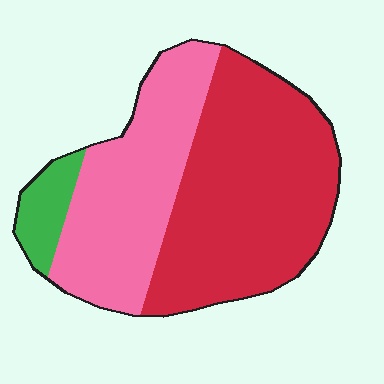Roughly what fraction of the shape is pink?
Pink takes up between a third and a half of the shape.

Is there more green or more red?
Red.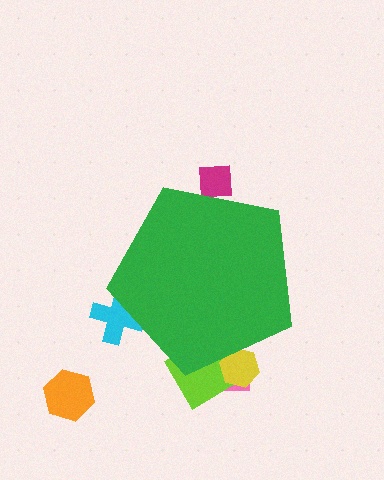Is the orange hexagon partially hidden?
No, the orange hexagon is fully visible.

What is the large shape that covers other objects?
A green pentagon.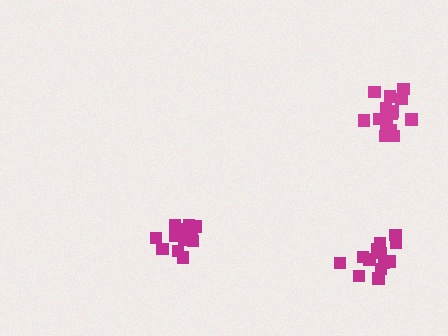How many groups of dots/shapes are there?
There are 3 groups.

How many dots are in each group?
Group 1: 15 dots, Group 2: 13 dots, Group 3: 13 dots (41 total).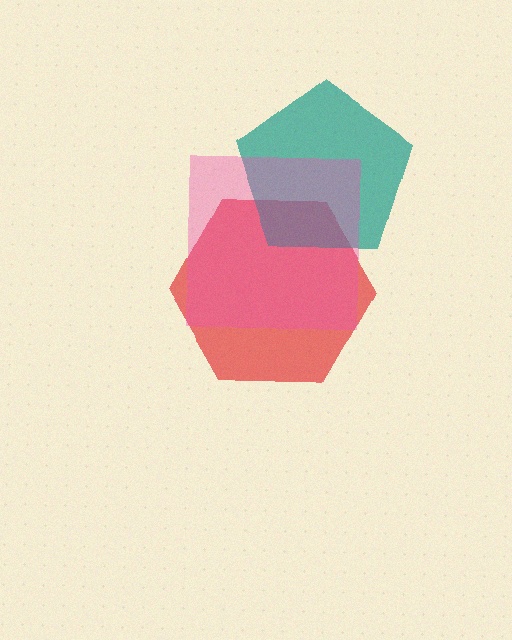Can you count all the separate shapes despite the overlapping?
Yes, there are 3 separate shapes.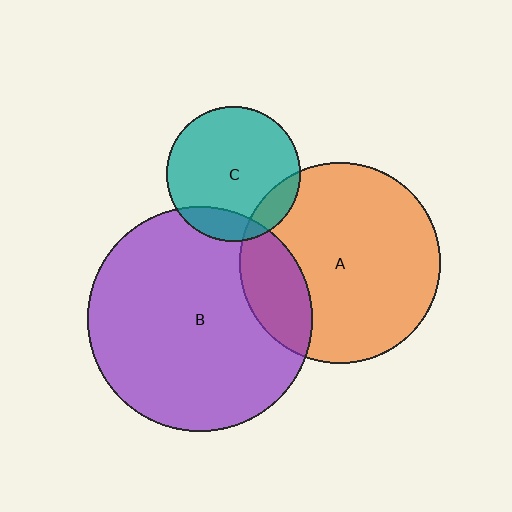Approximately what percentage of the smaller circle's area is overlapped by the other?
Approximately 15%.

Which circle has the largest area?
Circle B (purple).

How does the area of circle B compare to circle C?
Approximately 2.8 times.